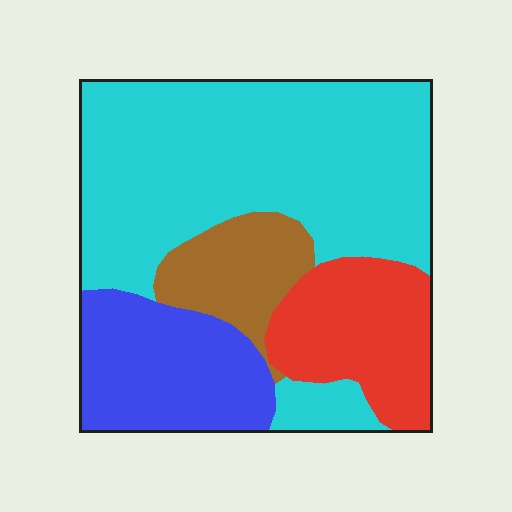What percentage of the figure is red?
Red takes up between a sixth and a third of the figure.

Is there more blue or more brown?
Blue.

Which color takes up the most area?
Cyan, at roughly 55%.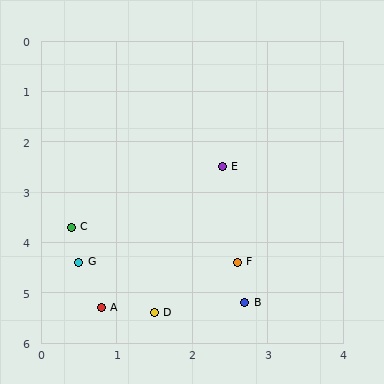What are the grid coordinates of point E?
Point E is at approximately (2.4, 2.5).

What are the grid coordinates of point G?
Point G is at approximately (0.5, 4.4).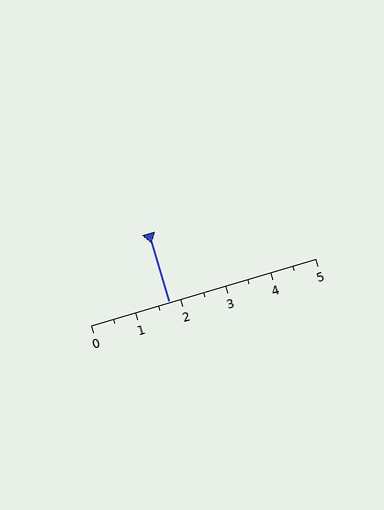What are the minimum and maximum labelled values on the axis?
The axis runs from 0 to 5.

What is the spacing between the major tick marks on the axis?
The major ticks are spaced 1 apart.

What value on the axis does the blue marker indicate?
The marker indicates approximately 1.8.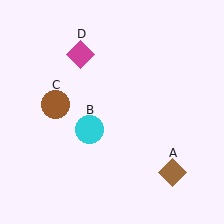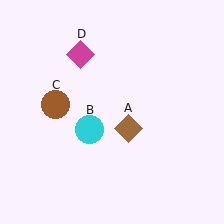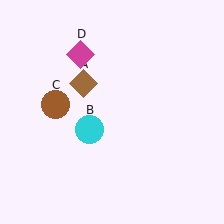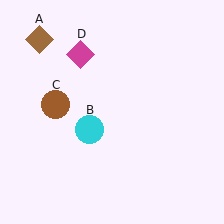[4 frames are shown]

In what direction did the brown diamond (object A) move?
The brown diamond (object A) moved up and to the left.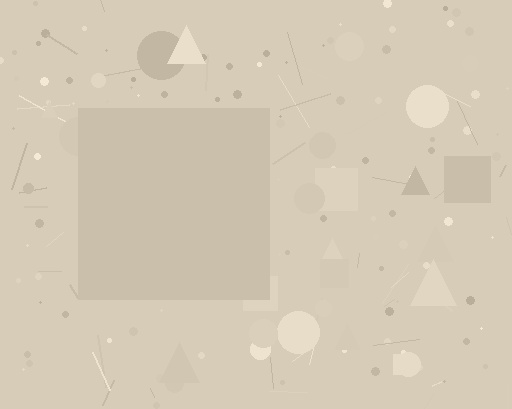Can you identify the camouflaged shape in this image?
The camouflaged shape is a square.